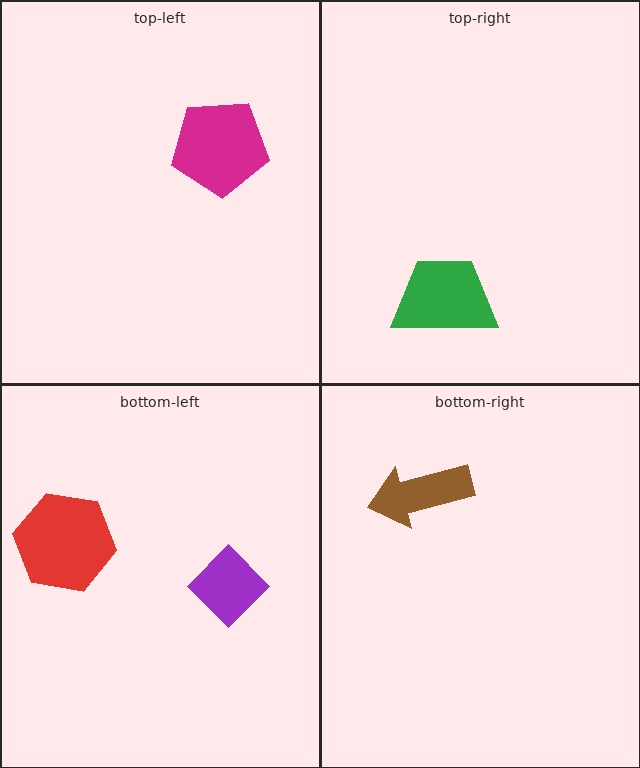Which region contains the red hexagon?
The bottom-left region.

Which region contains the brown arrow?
The bottom-right region.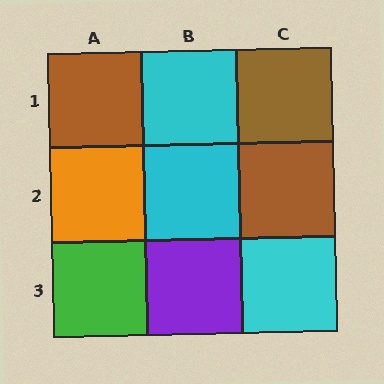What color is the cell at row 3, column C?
Cyan.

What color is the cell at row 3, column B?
Purple.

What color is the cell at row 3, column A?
Green.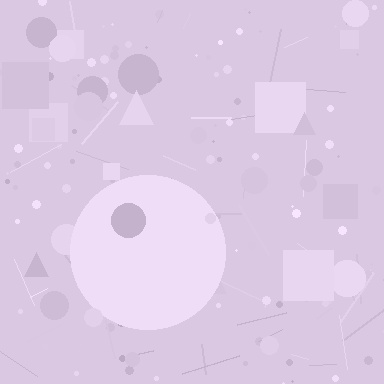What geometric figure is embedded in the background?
A circle is embedded in the background.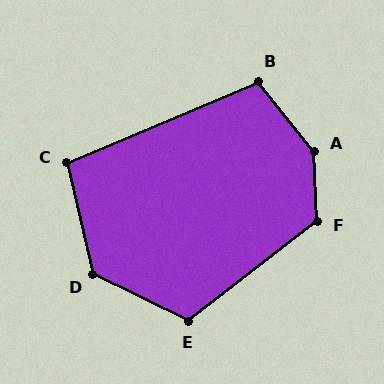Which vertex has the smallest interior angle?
C, at approximately 100 degrees.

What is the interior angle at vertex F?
Approximately 125 degrees (obtuse).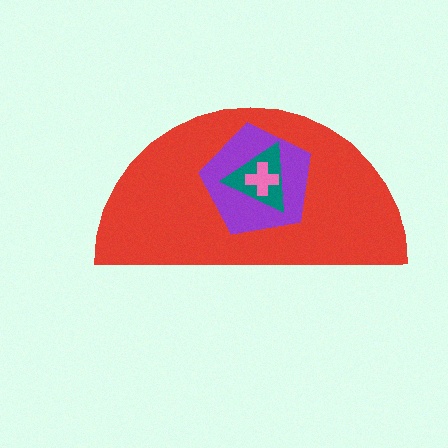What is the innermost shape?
The pink cross.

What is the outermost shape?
The red semicircle.